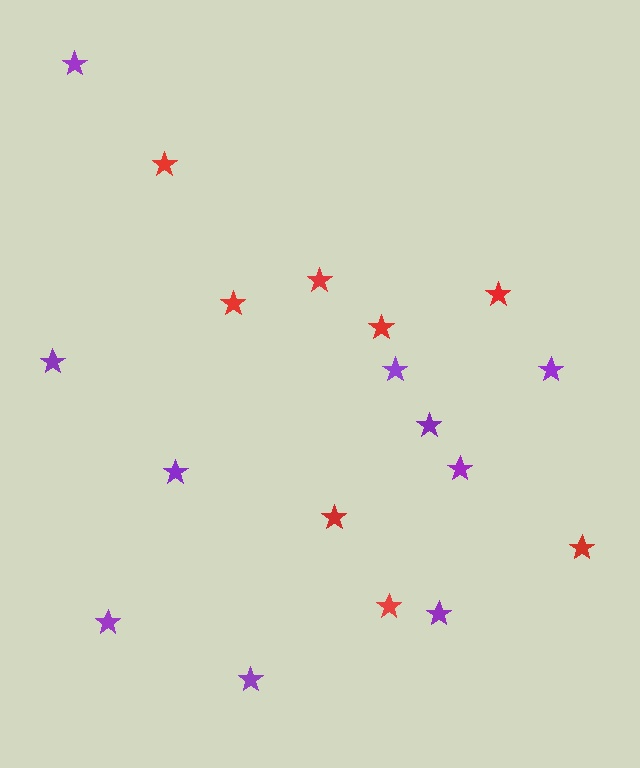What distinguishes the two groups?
There are 2 groups: one group of red stars (8) and one group of purple stars (10).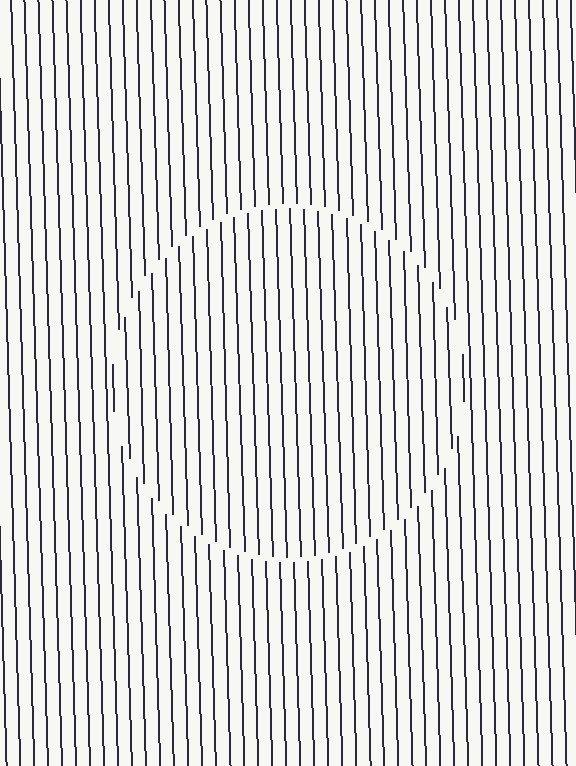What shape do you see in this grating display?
An illusory circle. The interior of the shape contains the same grating, shifted by half a period — the contour is defined by the phase discontinuity where line-ends from the inner and outer gratings abut.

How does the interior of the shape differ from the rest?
The interior of the shape contains the same grating, shifted by half a period — the contour is defined by the phase discontinuity where line-ends from the inner and outer gratings abut.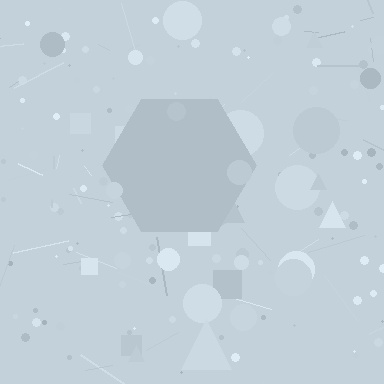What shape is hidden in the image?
A hexagon is hidden in the image.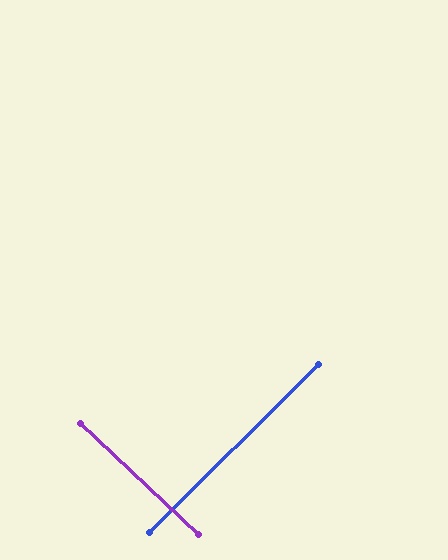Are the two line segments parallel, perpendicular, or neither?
Perpendicular — they meet at approximately 88°.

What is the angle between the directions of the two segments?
Approximately 88 degrees.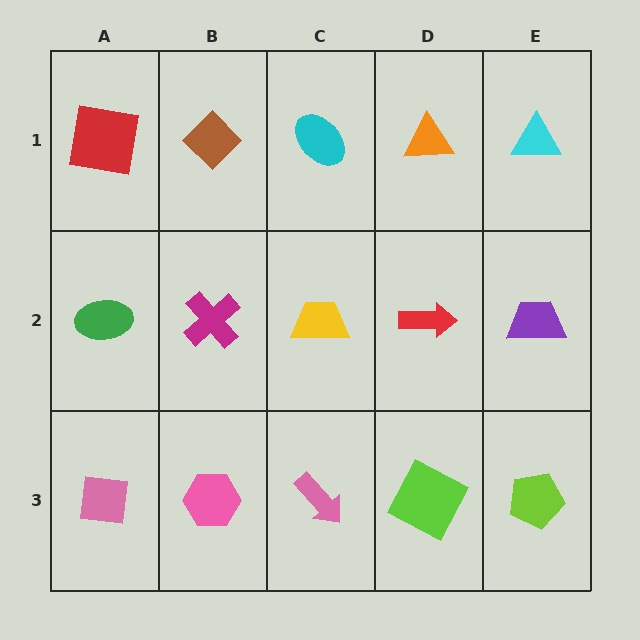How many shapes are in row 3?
5 shapes.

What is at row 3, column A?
A pink square.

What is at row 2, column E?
A purple trapezoid.